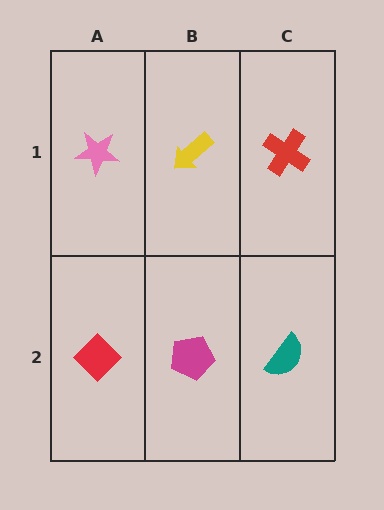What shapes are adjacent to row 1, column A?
A red diamond (row 2, column A), a yellow arrow (row 1, column B).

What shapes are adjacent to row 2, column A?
A pink star (row 1, column A), a magenta pentagon (row 2, column B).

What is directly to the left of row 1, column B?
A pink star.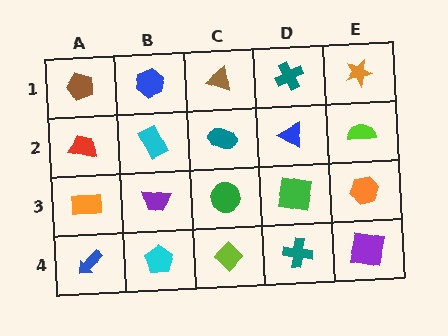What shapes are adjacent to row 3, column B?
A cyan rectangle (row 2, column B), a cyan pentagon (row 4, column B), an orange rectangle (row 3, column A), a green circle (row 3, column C).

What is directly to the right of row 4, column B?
A lime diamond.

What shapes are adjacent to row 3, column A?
A red trapezoid (row 2, column A), a blue arrow (row 4, column A), a purple trapezoid (row 3, column B).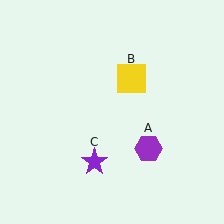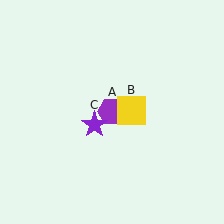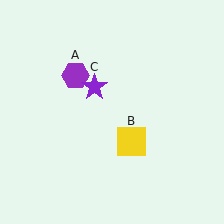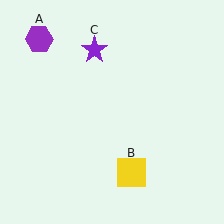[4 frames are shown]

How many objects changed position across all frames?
3 objects changed position: purple hexagon (object A), yellow square (object B), purple star (object C).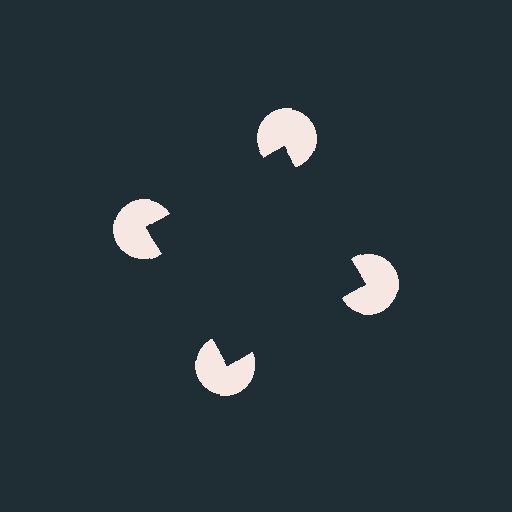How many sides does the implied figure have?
4 sides.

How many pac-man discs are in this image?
There are 4 — one at each vertex of the illusory square.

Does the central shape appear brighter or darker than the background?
It typically appears slightly darker than the background, even though no actual brightness change is drawn.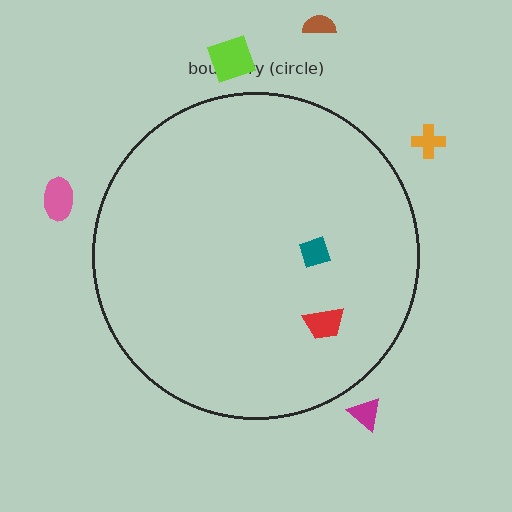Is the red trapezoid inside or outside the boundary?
Inside.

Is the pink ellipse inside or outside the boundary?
Outside.